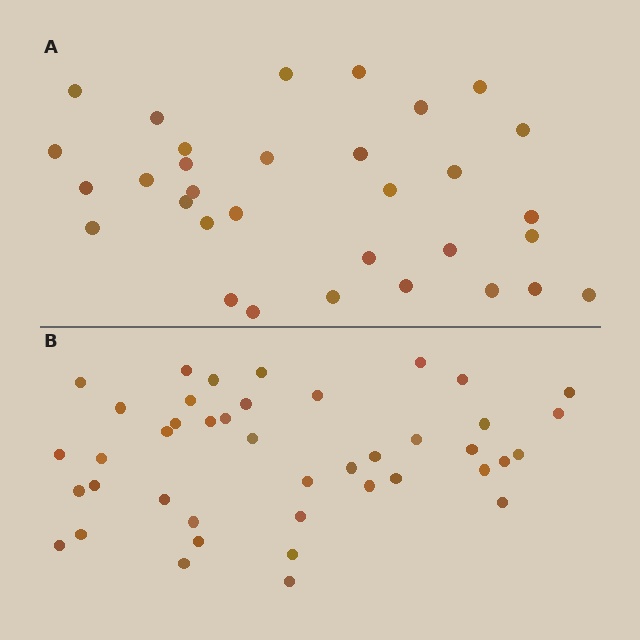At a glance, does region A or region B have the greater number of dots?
Region B (the bottom region) has more dots.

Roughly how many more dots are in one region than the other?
Region B has roughly 10 or so more dots than region A.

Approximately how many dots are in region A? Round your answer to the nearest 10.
About 30 dots. (The exact count is 32, which rounds to 30.)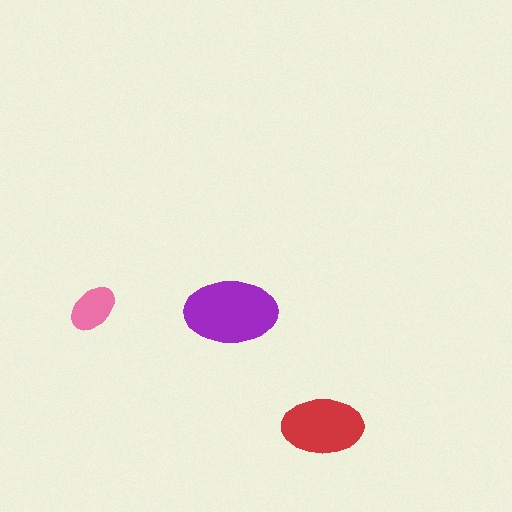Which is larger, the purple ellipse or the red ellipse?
The purple one.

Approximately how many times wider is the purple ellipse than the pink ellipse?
About 2 times wider.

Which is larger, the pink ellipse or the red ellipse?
The red one.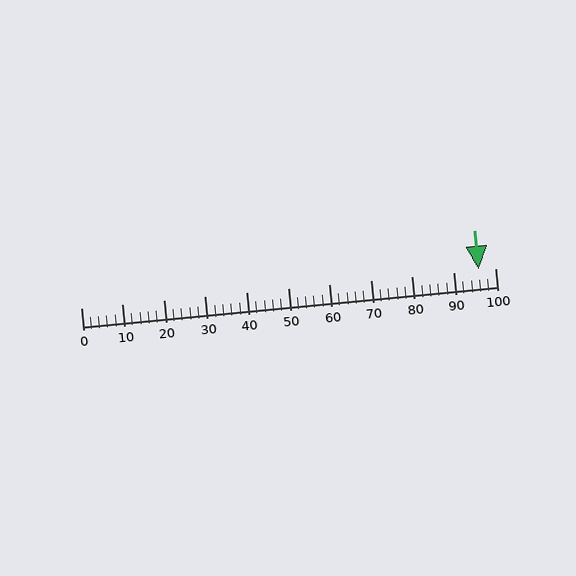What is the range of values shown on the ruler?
The ruler shows values from 0 to 100.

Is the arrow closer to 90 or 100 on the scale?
The arrow is closer to 100.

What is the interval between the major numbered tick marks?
The major tick marks are spaced 10 units apart.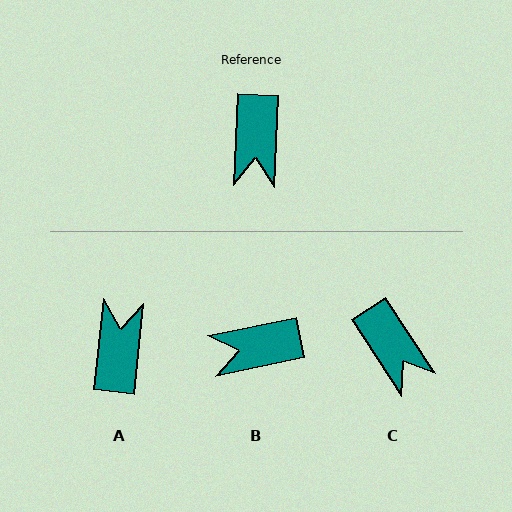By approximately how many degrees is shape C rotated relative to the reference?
Approximately 36 degrees counter-clockwise.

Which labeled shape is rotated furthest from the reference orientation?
A, about 177 degrees away.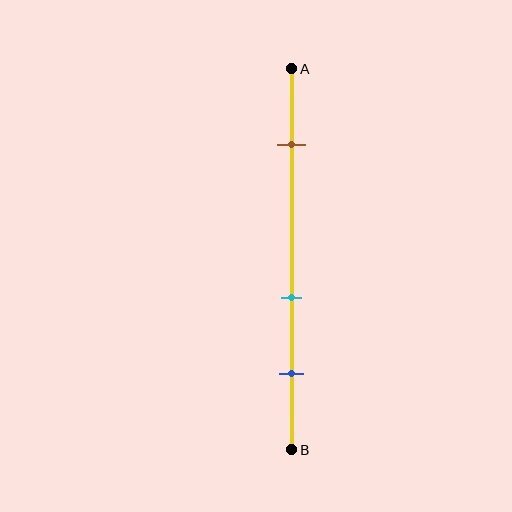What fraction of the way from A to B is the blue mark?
The blue mark is approximately 80% (0.8) of the way from A to B.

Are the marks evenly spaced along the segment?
No, the marks are not evenly spaced.